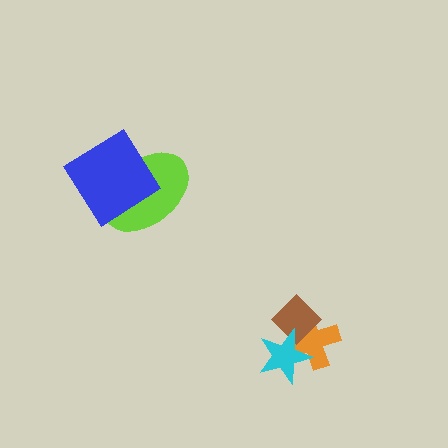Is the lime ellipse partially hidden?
Yes, it is partially covered by another shape.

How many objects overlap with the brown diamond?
2 objects overlap with the brown diamond.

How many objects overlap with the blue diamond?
1 object overlaps with the blue diamond.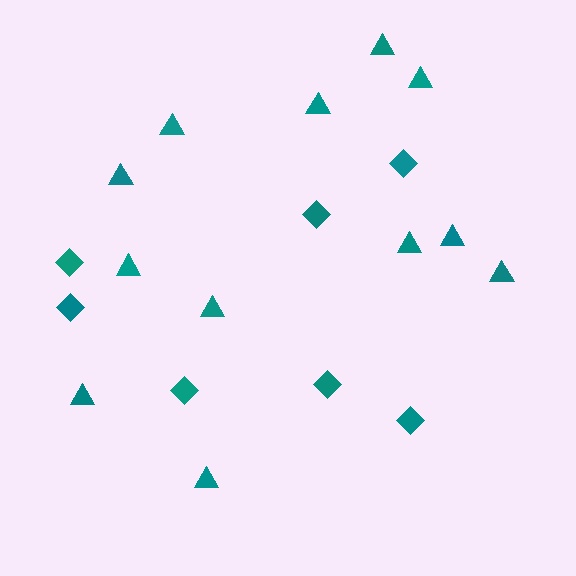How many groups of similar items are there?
There are 2 groups: one group of triangles (12) and one group of diamonds (7).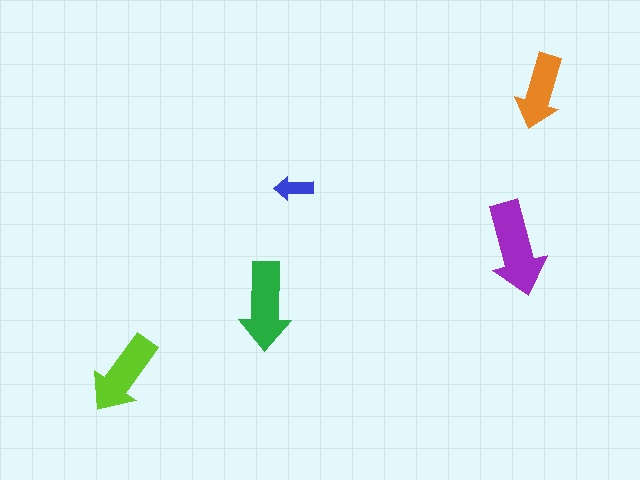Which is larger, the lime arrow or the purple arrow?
The purple one.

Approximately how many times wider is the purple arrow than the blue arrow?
About 2.5 times wider.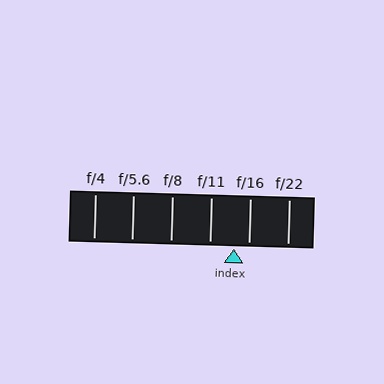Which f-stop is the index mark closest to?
The index mark is closest to f/16.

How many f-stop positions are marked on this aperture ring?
There are 6 f-stop positions marked.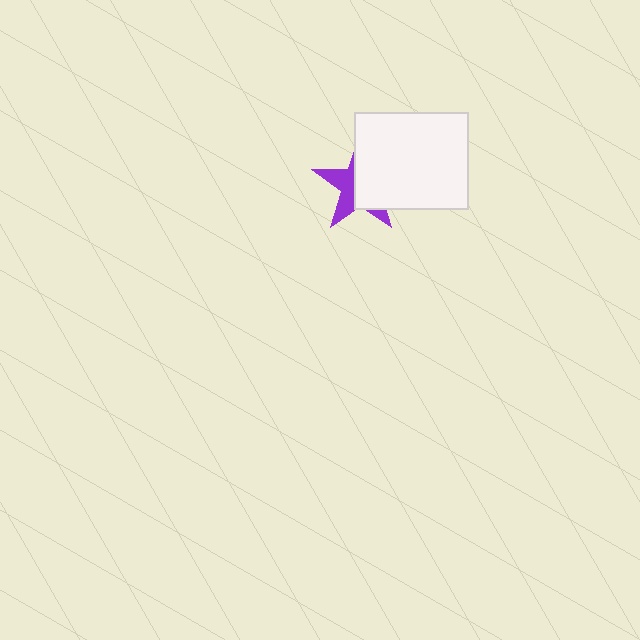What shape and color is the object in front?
The object in front is a white rectangle.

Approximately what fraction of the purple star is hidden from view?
Roughly 59% of the purple star is hidden behind the white rectangle.